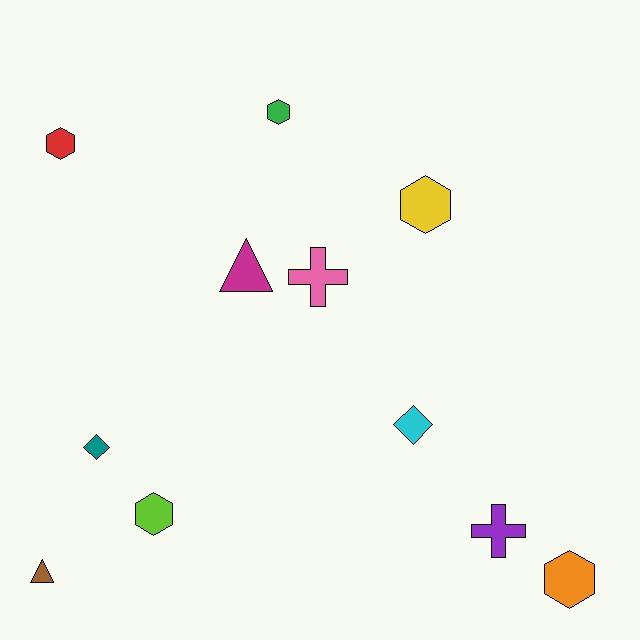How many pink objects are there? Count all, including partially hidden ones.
There is 1 pink object.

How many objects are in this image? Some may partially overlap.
There are 11 objects.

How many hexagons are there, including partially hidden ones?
There are 5 hexagons.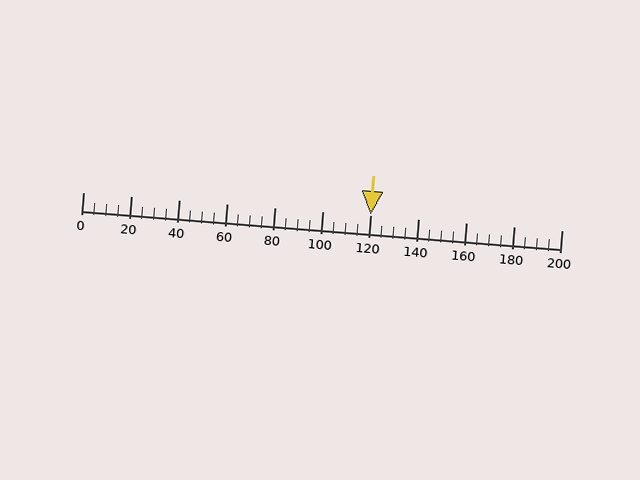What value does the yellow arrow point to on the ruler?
The yellow arrow points to approximately 120.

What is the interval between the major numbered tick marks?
The major tick marks are spaced 20 units apart.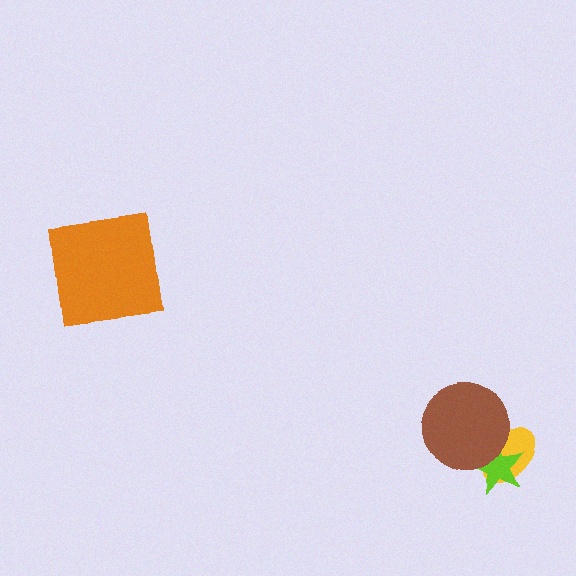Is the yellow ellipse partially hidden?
Yes, it is partially covered by another shape.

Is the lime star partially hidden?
Yes, it is partially covered by another shape.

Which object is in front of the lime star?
The brown circle is in front of the lime star.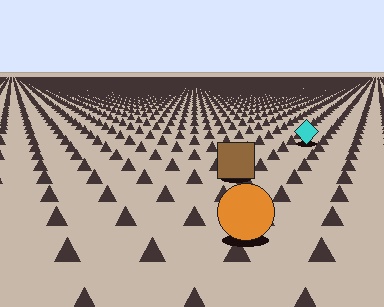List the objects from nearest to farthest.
From nearest to farthest: the orange circle, the brown square, the cyan diamond.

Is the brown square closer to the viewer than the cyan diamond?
Yes. The brown square is closer — you can tell from the texture gradient: the ground texture is coarser near it.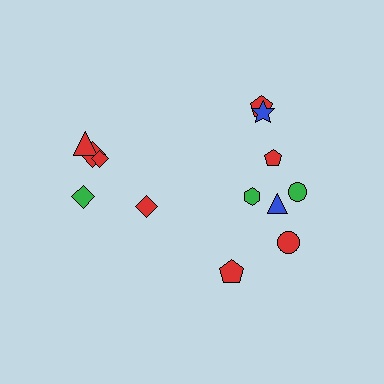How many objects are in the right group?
There are 8 objects.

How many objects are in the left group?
There are 5 objects.